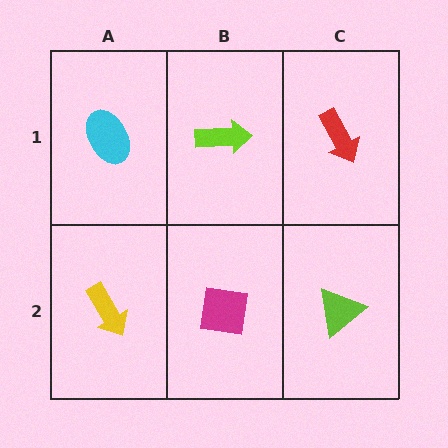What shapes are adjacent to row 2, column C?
A red arrow (row 1, column C), a magenta square (row 2, column B).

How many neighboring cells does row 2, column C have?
2.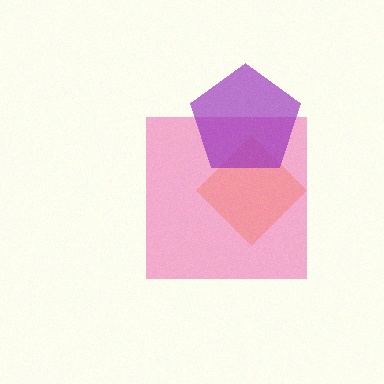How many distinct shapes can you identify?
There are 3 distinct shapes: an orange diamond, a pink square, a purple pentagon.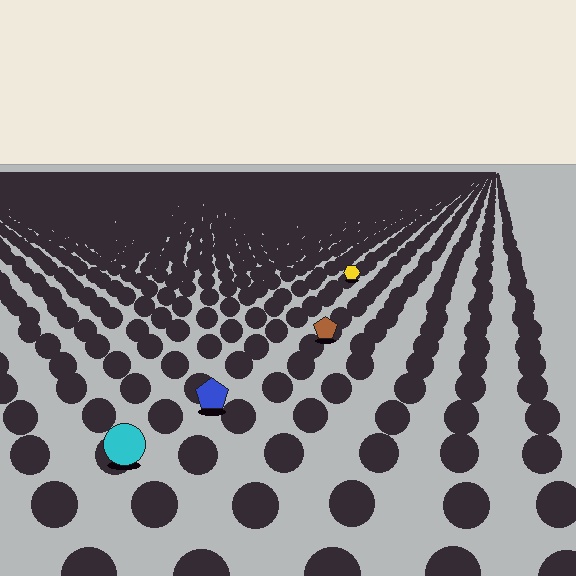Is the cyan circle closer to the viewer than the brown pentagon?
Yes. The cyan circle is closer — you can tell from the texture gradient: the ground texture is coarser near it.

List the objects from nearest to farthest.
From nearest to farthest: the cyan circle, the blue pentagon, the brown pentagon, the yellow hexagon.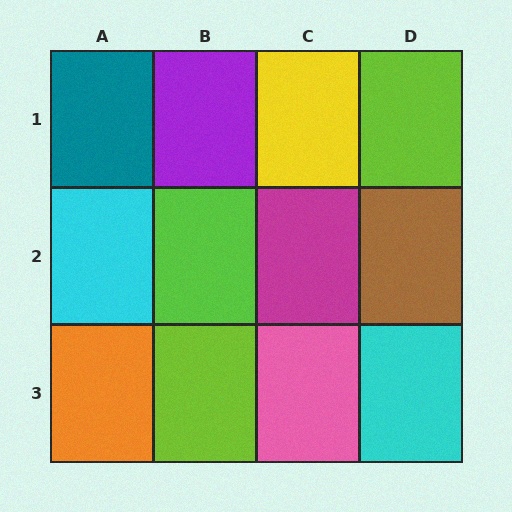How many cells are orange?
1 cell is orange.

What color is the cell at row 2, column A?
Cyan.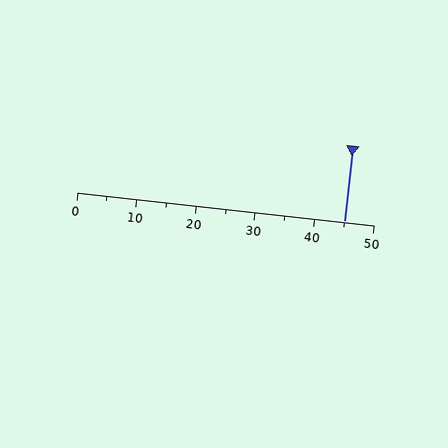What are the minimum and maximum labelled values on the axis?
The axis runs from 0 to 50.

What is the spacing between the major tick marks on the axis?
The major ticks are spaced 10 apart.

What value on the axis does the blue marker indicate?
The marker indicates approximately 45.